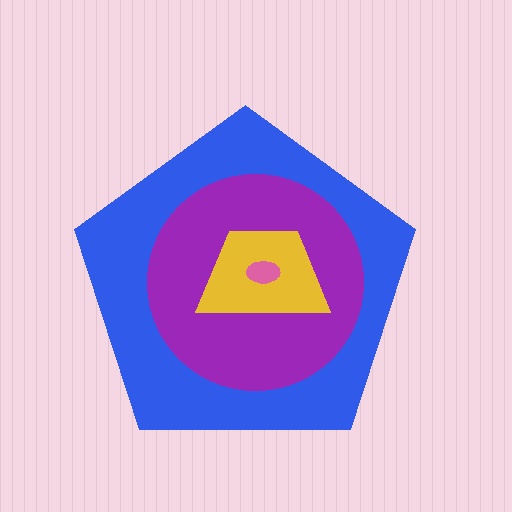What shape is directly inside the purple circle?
The yellow trapezoid.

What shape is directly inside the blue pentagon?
The purple circle.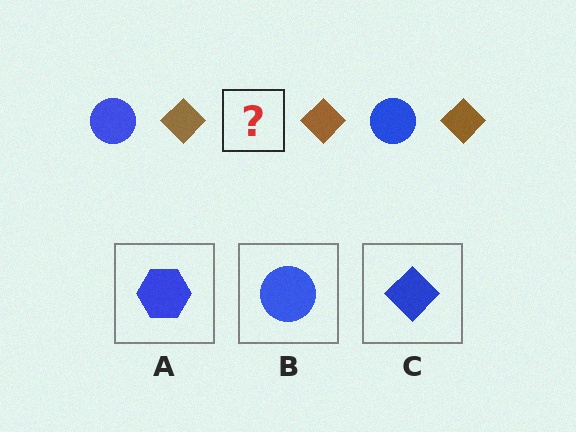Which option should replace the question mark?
Option B.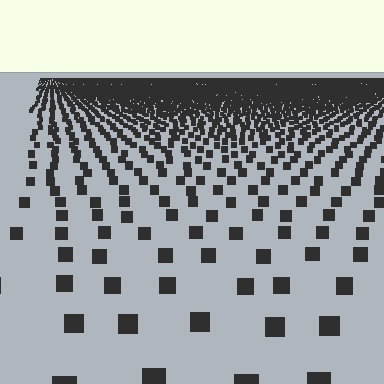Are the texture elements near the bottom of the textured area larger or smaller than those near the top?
Larger. Near the bottom, elements are closer to the viewer and appear at a bigger on-screen size.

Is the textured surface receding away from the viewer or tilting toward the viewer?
The surface is receding away from the viewer. Texture elements get smaller and denser toward the top.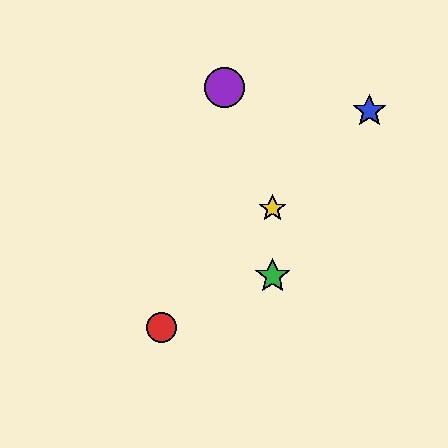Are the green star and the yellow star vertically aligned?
Yes, both are at x≈273.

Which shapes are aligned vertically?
The green star, the yellow star are aligned vertically.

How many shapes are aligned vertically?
2 shapes (the green star, the yellow star) are aligned vertically.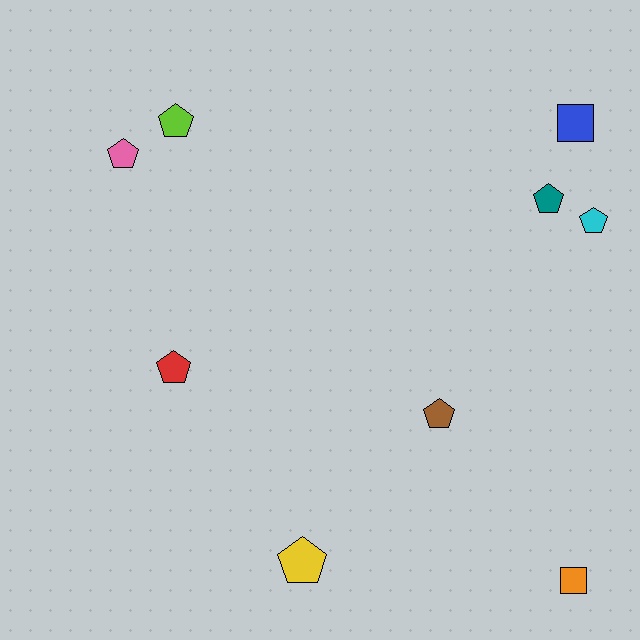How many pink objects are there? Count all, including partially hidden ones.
There is 1 pink object.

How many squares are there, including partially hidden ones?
There are 2 squares.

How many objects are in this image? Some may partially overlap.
There are 9 objects.